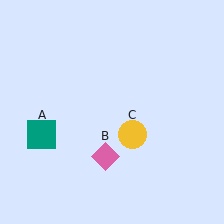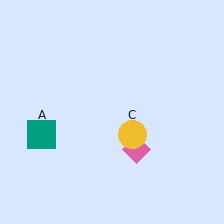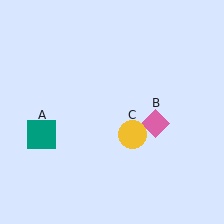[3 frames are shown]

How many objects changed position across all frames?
1 object changed position: pink diamond (object B).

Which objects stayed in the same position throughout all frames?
Teal square (object A) and yellow circle (object C) remained stationary.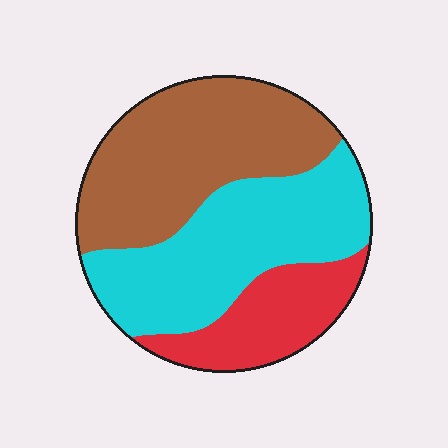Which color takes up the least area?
Red, at roughly 20%.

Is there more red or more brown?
Brown.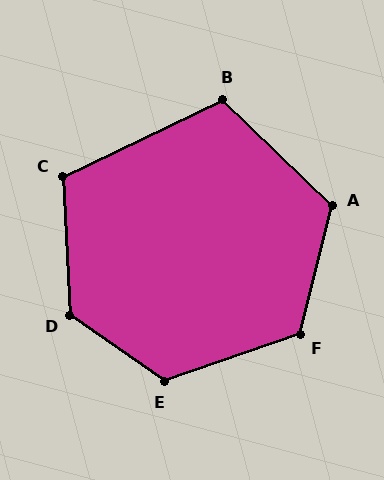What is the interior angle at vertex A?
Approximately 120 degrees (obtuse).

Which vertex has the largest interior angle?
D, at approximately 127 degrees.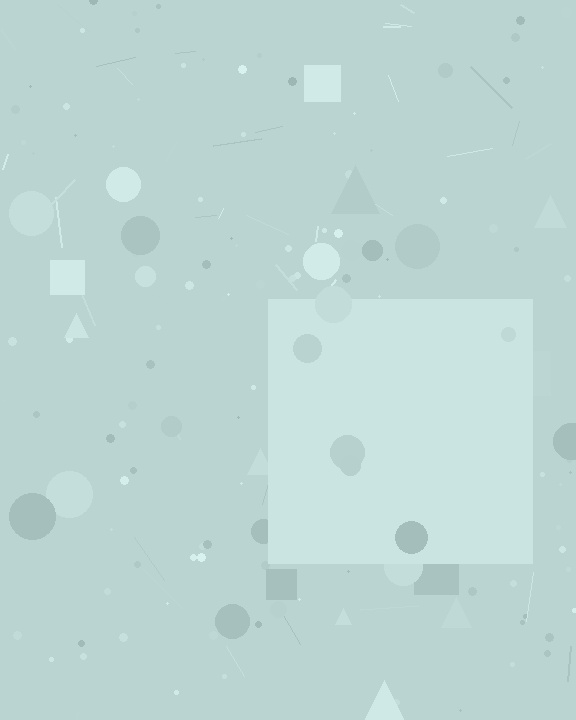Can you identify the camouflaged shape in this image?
The camouflaged shape is a square.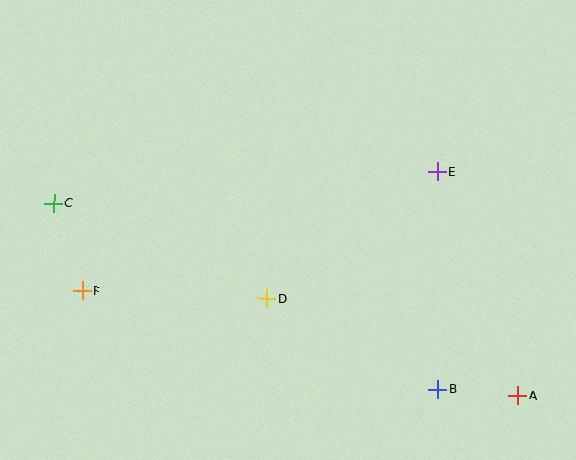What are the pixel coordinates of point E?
Point E is at (437, 171).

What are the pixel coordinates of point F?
Point F is at (82, 291).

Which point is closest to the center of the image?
Point D at (266, 298) is closest to the center.